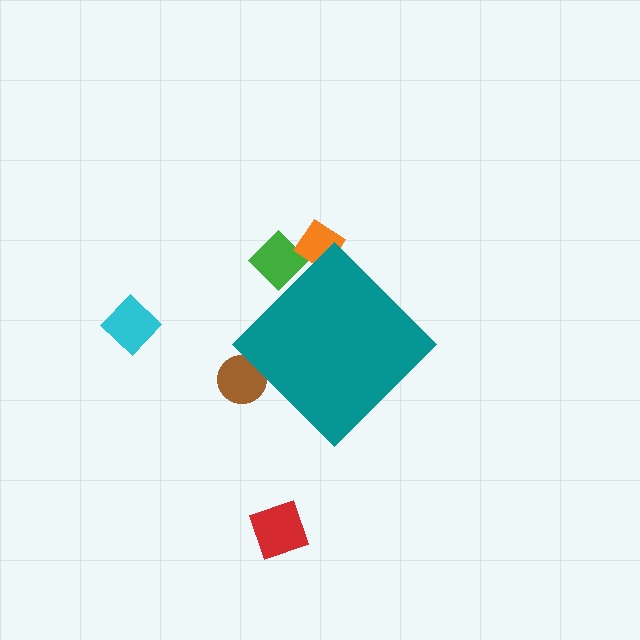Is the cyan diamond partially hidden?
No, the cyan diamond is fully visible.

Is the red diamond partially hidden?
No, the red diamond is fully visible.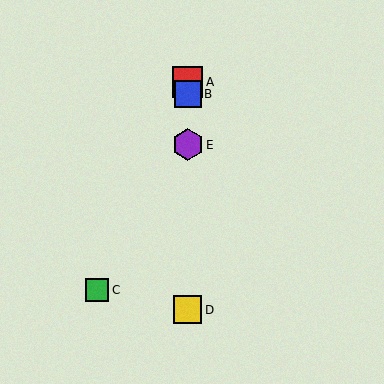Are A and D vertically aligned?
Yes, both are at x≈188.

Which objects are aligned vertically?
Objects A, B, D, E are aligned vertically.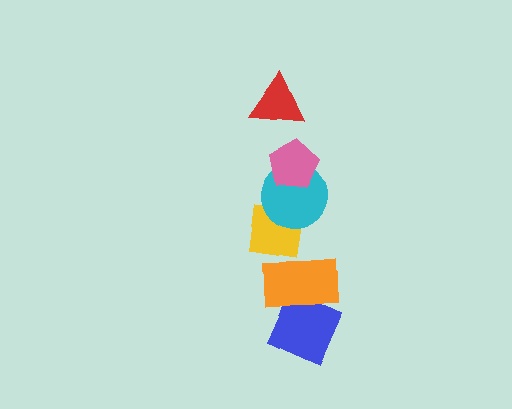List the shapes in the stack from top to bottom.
From top to bottom: the red triangle, the pink pentagon, the cyan circle, the yellow square, the orange rectangle, the blue diamond.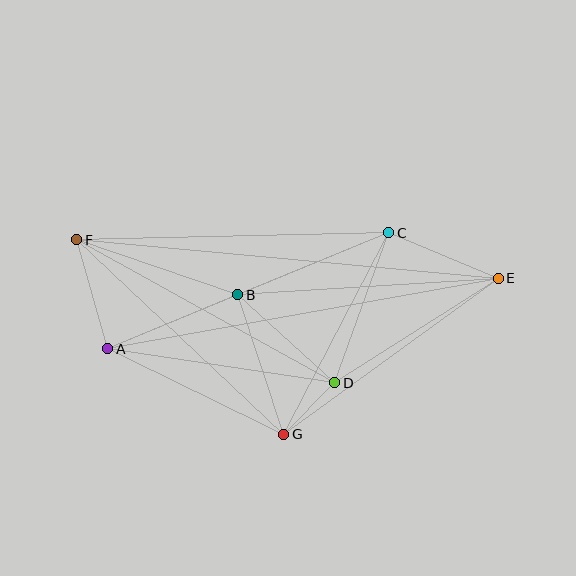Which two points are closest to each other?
Points D and G are closest to each other.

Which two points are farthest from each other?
Points E and F are farthest from each other.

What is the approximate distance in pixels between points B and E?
The distance between B and E is approximately 261 pixels.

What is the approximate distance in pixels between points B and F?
The distance between B and F is approximately 170 pixels.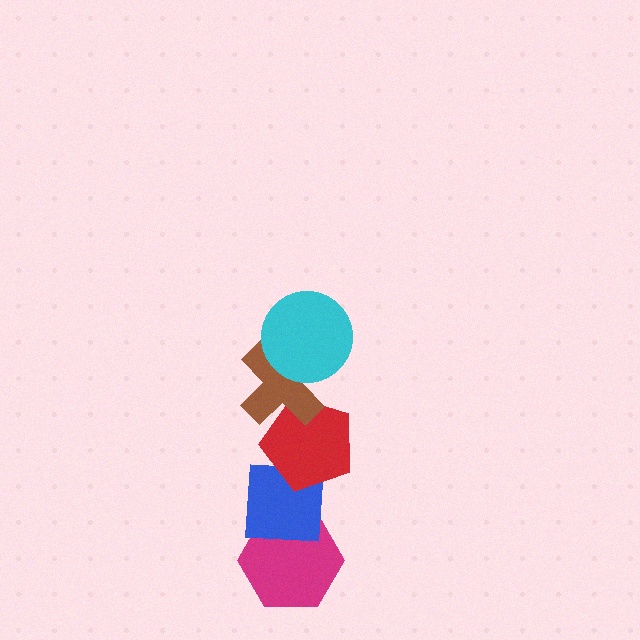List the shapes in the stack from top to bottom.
From top to bottom: the cyan circle, the brown cross, the red pentagon, the blue square, the magenta hexagon.